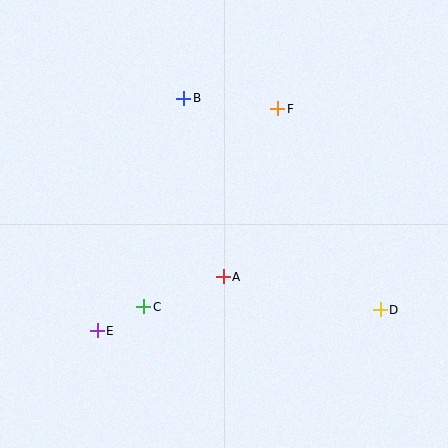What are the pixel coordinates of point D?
Point D is at (380, 310).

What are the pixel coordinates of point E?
Point E is at (97, 331).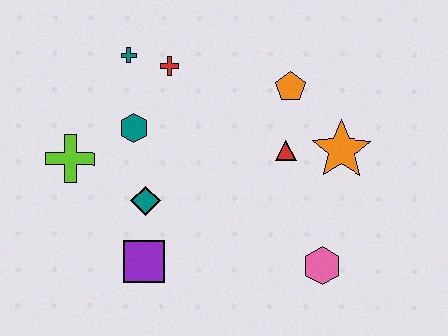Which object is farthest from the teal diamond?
The orange star is farthest from the teal diamond.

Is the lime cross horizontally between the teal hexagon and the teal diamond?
No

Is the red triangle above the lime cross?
Yes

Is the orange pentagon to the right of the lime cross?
Yes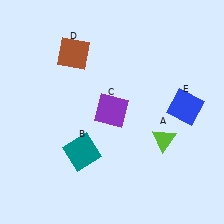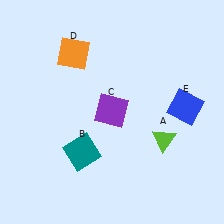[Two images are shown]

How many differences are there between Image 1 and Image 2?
There is 1 difference between the two images.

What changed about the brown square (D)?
In Image 1, D is brown. In Image 2, it changed to orange.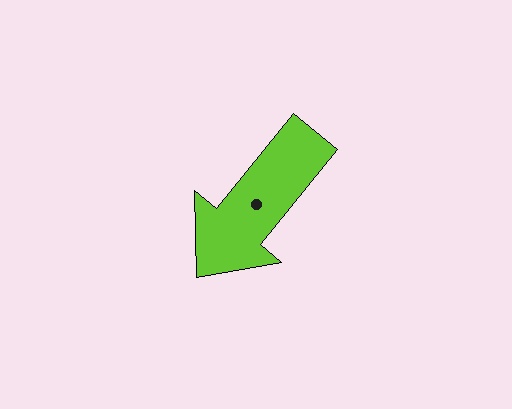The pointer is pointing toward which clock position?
Roughly 7 o'clock.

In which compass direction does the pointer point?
Southwest.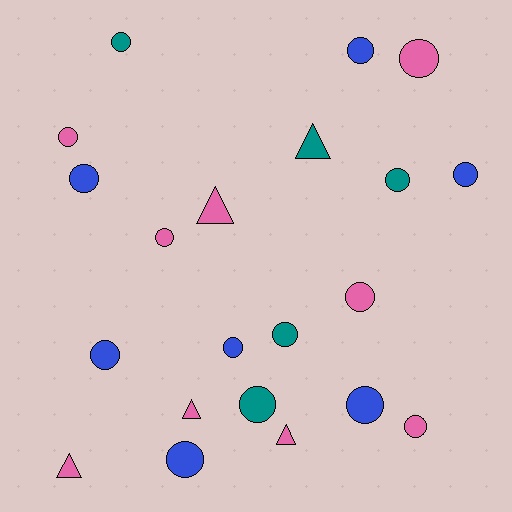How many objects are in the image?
There are 21 objects.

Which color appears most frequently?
Pink, with 9 objects.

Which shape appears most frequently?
Circle, with 16 objects.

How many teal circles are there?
There are 4 teal circles.